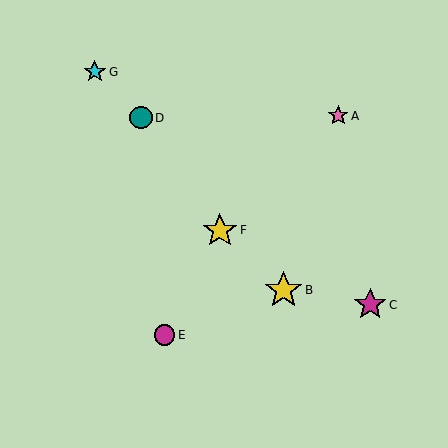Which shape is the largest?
The yellow star (labeled B) is the largest.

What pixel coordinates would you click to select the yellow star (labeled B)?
Click at (283, 290) to select the yellow star B.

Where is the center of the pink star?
The center of the pink star is at (338, 116).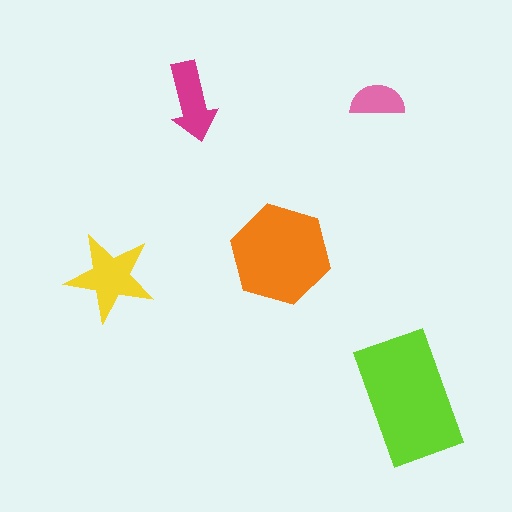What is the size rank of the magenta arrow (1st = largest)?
4th.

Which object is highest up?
The pink semicircle is topmost.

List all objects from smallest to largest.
The pink semicircle, the magenta arrow, the yellow star, the orange hexagon, the lime rectangle.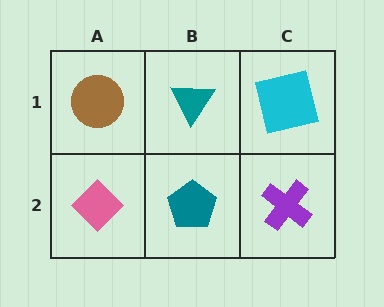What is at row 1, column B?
A teal triangle.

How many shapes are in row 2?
3 shapes.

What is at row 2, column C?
A purple cross.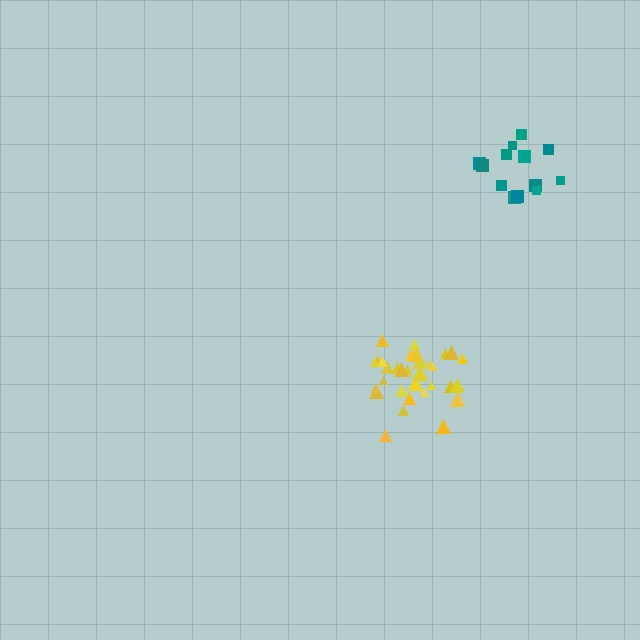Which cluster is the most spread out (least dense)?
Teal.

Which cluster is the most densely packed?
Yellow.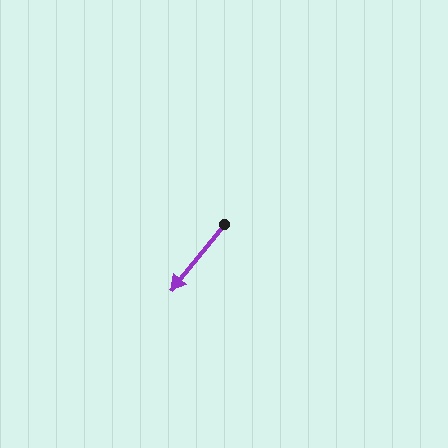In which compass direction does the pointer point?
Southwest.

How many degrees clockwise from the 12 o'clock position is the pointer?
Approximately 219 degrees.